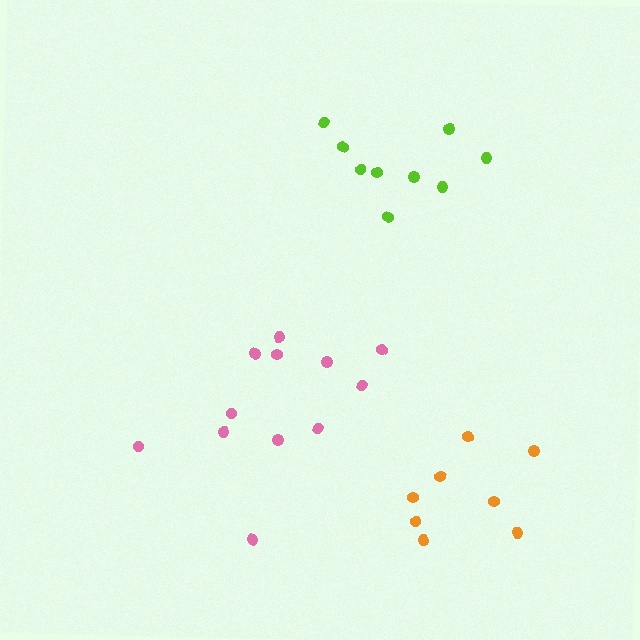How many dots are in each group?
Group 1: 9 dots, Group 2: 12 dots, Group 3: 8 dots (29 total).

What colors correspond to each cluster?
The clusters are colored: lime, pink, orange.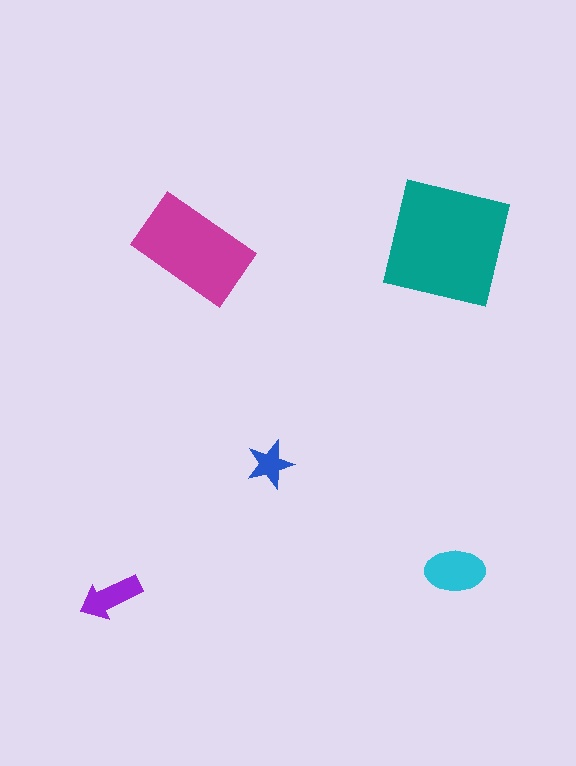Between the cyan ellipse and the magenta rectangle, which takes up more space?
The magenta rectangle.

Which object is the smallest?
The blue star.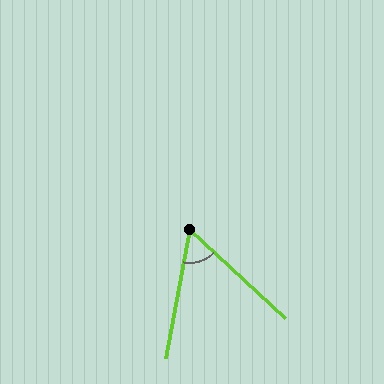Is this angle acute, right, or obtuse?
It is acute.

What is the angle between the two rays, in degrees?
Approximately 58 degrees.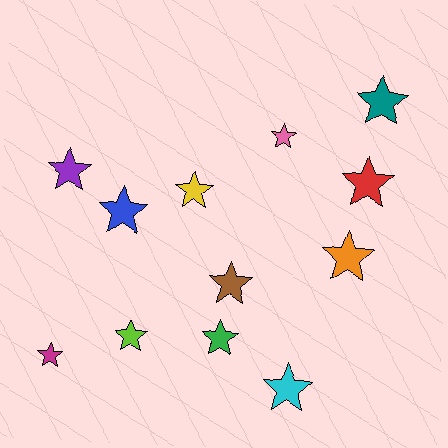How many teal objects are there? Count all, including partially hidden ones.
There is 1 teal object.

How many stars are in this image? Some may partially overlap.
There are 12 stars.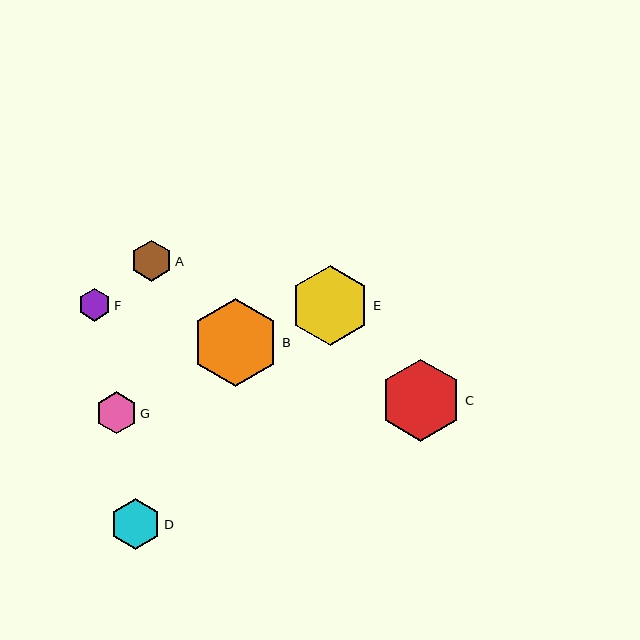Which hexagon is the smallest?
Hexagon F is the smallest with a size of approximately 33 pixels.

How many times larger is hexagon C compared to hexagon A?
Hexagon C is approximately 2.0 times the size of hexagon A.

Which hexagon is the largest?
Hexagon B is the largest with a size of approximately 88 pixels.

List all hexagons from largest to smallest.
From largest to smallest: B, C, E, D, G, A, F.